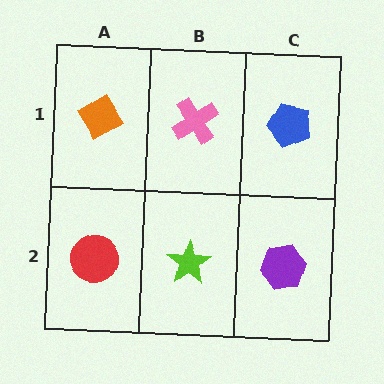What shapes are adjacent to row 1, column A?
A red circle (row 2, column A), a pink cross (row 1, column B).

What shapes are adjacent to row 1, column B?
A lime star (row 2, column B), an orange diamond (row 1, column A), a blue pentagon (row 1, column C).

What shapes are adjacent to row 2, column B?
A pink cross (row 1, column B), a red circle (row 2, column A), a purple hexagon (row 2, column C).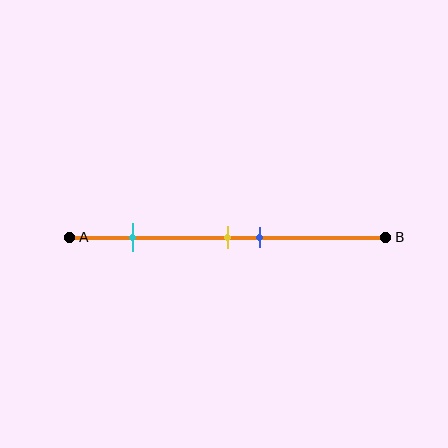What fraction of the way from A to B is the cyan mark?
The cyan mark is approximately 20% (0.2) of the way from A to B.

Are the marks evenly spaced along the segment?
No, the marks are not evenly spaced.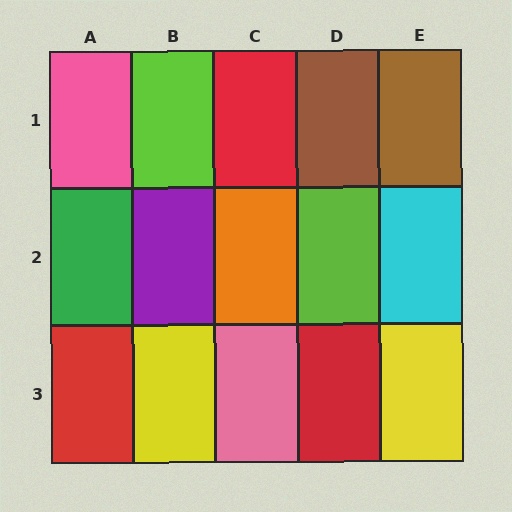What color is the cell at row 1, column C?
Red.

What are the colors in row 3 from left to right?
Red, yellow, pink, red, yellow.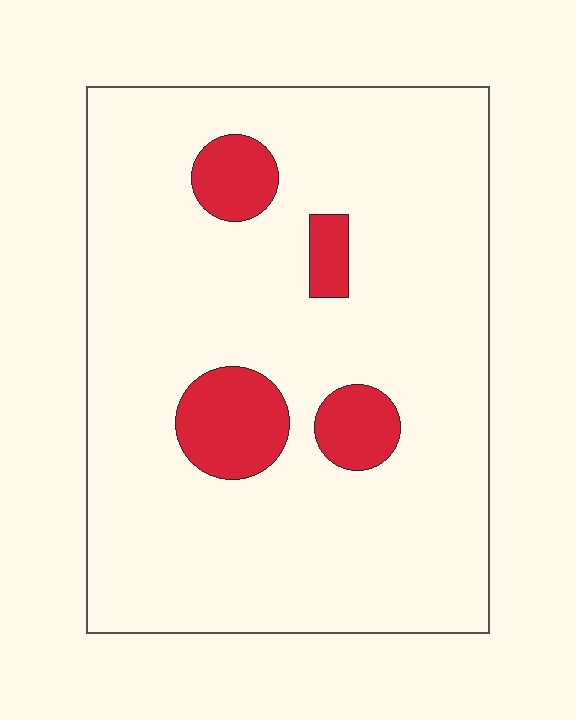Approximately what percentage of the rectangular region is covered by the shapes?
Approximately 10%.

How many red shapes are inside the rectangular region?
4.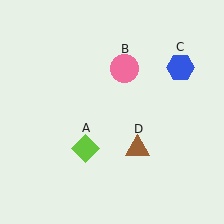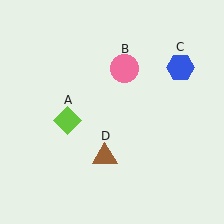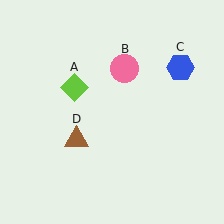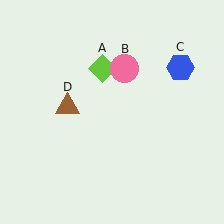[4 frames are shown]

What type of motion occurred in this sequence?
The lime diamond (object A), brown triangle (object D) rotated clockwise around the center of the scene.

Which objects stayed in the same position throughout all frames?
Pink circle (object B) and blue hexagon (object C) remained stationary.